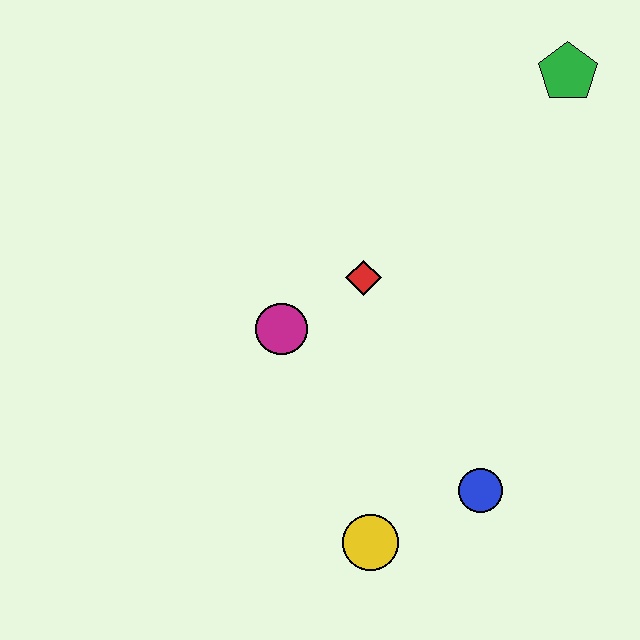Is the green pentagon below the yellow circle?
No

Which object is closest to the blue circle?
The yellow circle is closest to the blue circle.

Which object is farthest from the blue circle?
The green pentagon is farthest from the blue circle.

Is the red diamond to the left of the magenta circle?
No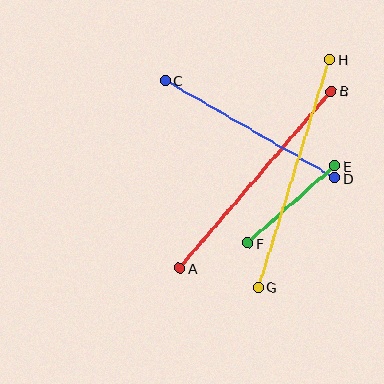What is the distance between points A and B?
The distance is approximately 233 pixels.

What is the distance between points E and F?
The distance is approximately 117 pixels.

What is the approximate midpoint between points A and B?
The midpoint is at approximately (255, 180) pixels.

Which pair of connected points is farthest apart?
Points G and H are farthest apart.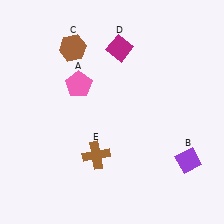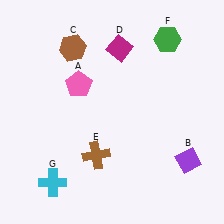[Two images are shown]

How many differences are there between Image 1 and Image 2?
There are 2 differences between the two images.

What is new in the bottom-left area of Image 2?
A cyan cross (G) was added in the bottom-left area of Image 2.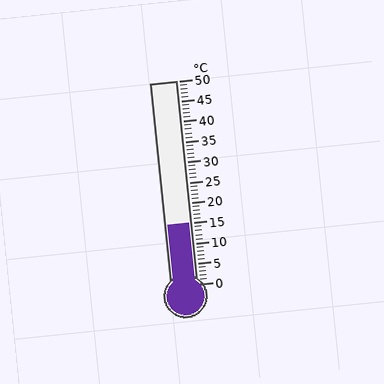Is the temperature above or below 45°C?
The temperature is below 45°C.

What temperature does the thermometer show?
The thermometer shows approximately 15°C.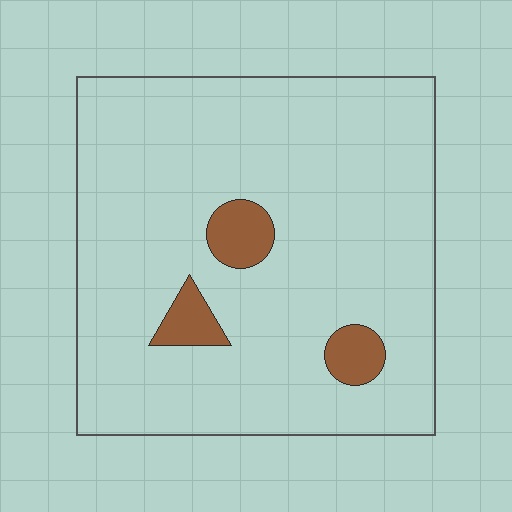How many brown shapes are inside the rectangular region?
3.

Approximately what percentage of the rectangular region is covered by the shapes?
Approximately 10%.